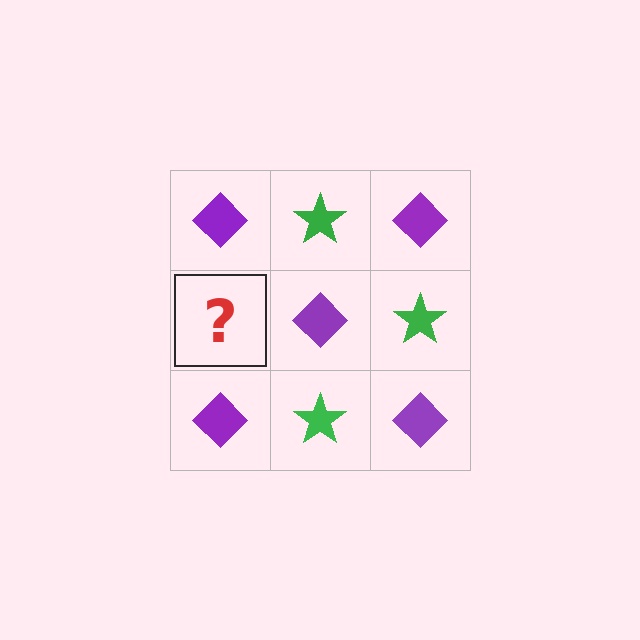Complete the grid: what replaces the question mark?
The question mark should be replaced with a green star.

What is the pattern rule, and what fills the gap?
The rule is that it alternates purple diamond and green star in a checkerboard pattern. The gap should be filled with a green star.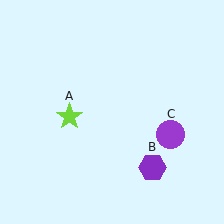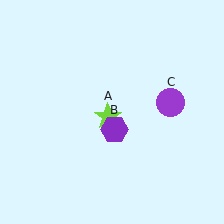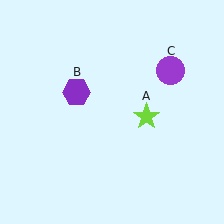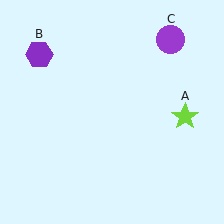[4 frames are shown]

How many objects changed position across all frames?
3 objects changed position: lime star (object A), purple hexagon (object B), purple circle (object C).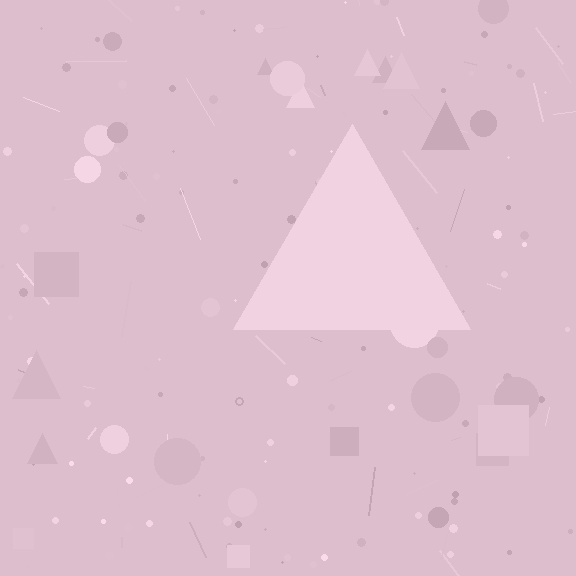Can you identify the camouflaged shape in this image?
The camouflaged shape is a triangle.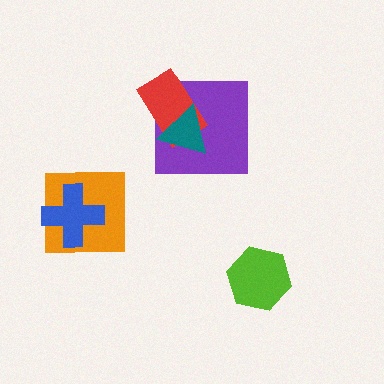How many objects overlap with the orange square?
1 object overlaps with the orange square.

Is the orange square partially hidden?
Yes, it is partially covered by another shape.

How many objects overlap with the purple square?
2 objects overlap with the purple square.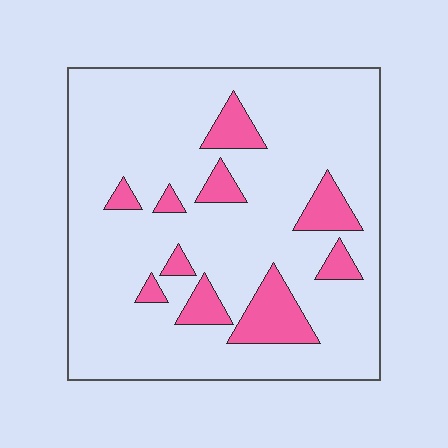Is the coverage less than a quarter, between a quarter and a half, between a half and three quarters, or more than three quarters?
Less than a quarter.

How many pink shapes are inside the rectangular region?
10.